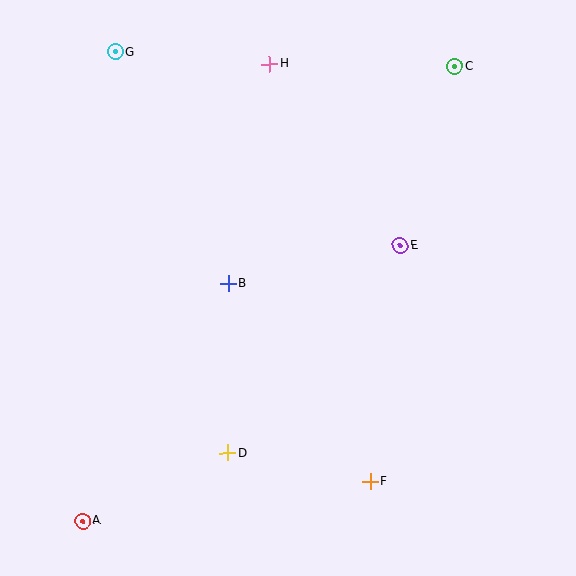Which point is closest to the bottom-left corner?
Point A is closest to the bottom-left corner.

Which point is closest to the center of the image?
Point B at (228, 283) is closest to the center.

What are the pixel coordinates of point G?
Point G is at (115, 52).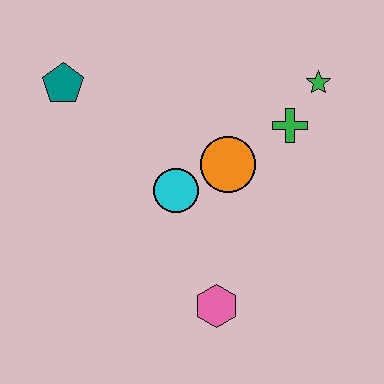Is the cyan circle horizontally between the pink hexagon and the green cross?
No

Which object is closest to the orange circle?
The cyan circle is closest to the orange circle.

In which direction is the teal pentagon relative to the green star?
The teal pentagon is to the left of the green star.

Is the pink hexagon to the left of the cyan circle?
No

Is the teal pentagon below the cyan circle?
No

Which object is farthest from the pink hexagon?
The teal pentagon is farthest from the pink hexagon.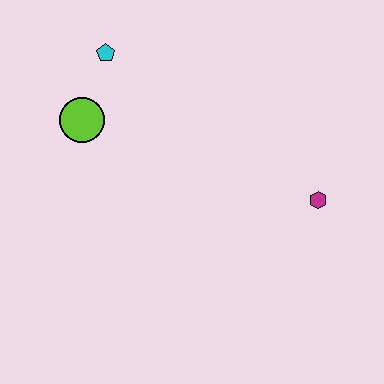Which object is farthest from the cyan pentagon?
The magenta hexagon is farthest from the cyan pentagon.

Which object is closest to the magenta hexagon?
The lime circle is closest to the magenta hexagon.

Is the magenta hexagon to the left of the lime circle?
No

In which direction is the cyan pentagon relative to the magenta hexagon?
The cyan pentagon is to the left of the magenta hexagon.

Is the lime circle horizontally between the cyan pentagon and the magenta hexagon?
No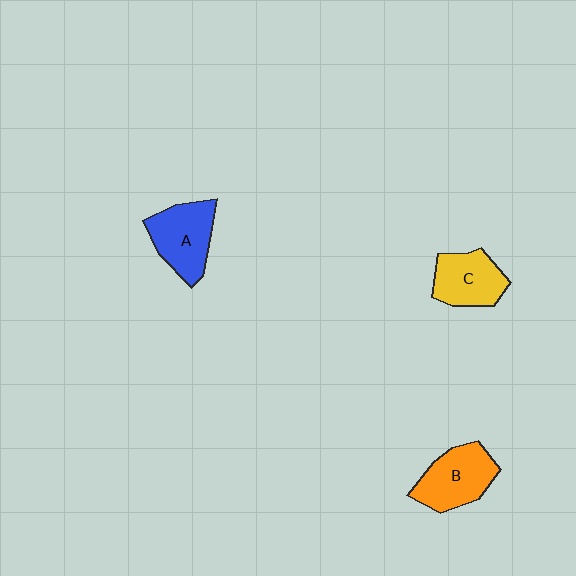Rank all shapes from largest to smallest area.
From largest to smallest: B (orange), A (blue), C (yellow).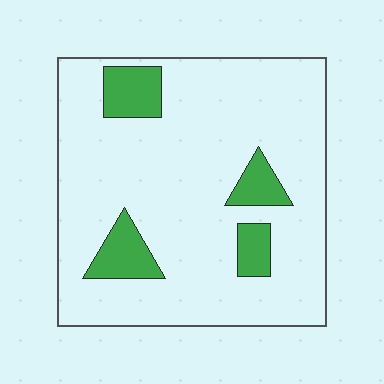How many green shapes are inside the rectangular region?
4.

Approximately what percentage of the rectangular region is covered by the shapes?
Approximately 15%.